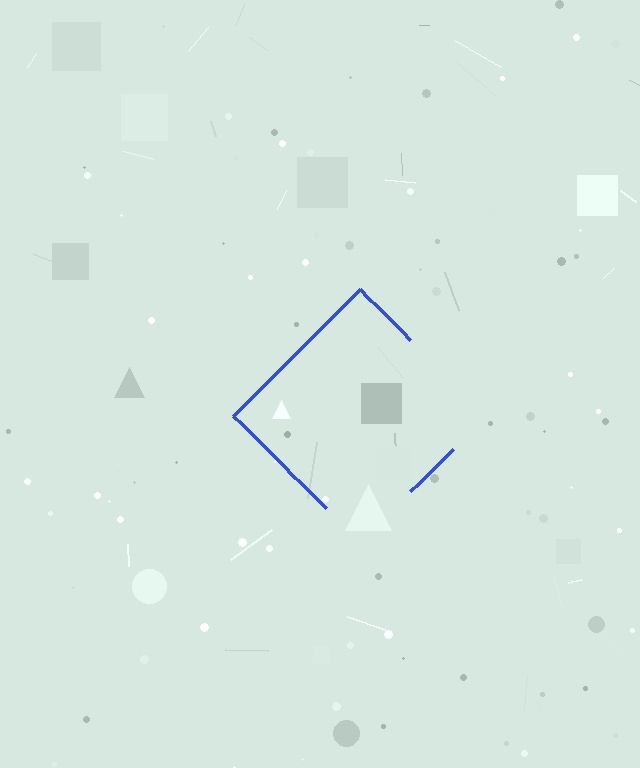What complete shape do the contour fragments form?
The contour fragments form a diamond.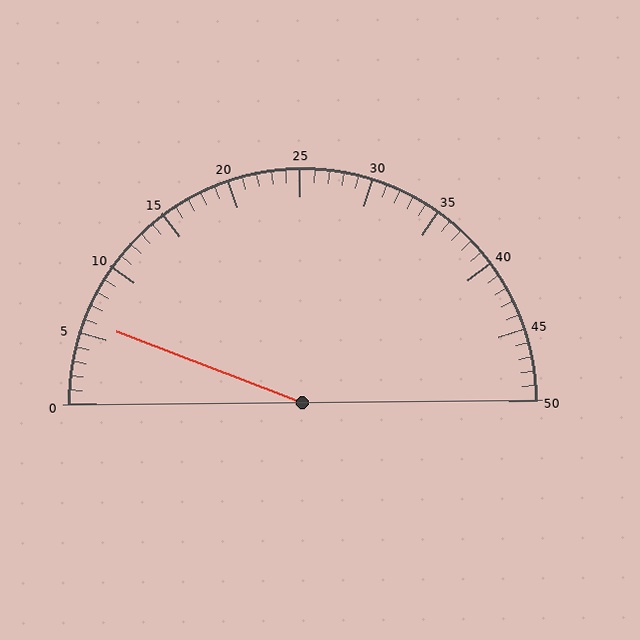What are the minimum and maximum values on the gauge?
The gauge ranges from 0 to 50.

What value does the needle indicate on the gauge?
The needle indicates approximately 6.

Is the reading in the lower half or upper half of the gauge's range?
The reading is in the lower half of the range (0 to 50).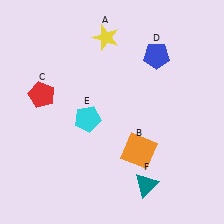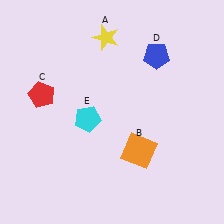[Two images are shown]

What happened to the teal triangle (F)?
The teal triangle (F) was removed in Image 2. It was in the bottom-right area of Image 1.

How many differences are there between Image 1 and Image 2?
There is 1 difference between the two images.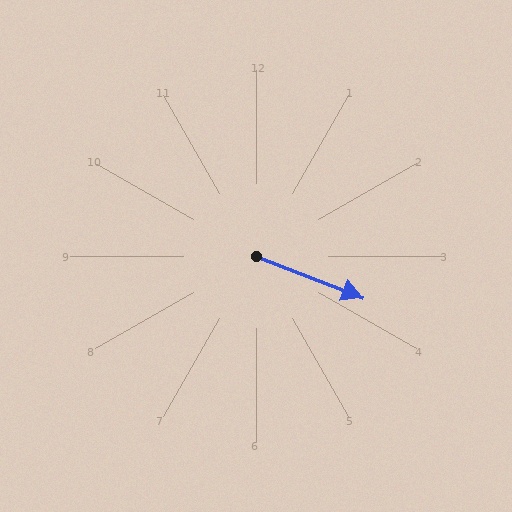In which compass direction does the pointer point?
East.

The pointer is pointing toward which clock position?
Roughly 4 o'clock.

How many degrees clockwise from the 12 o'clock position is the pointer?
Approximately 111 degrees.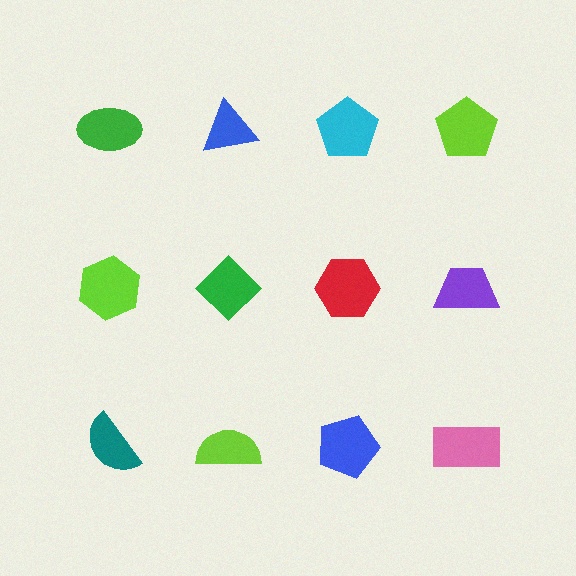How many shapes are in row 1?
4 shapes.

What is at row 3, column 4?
A pink rectangle.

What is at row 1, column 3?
A cyan pentagon.